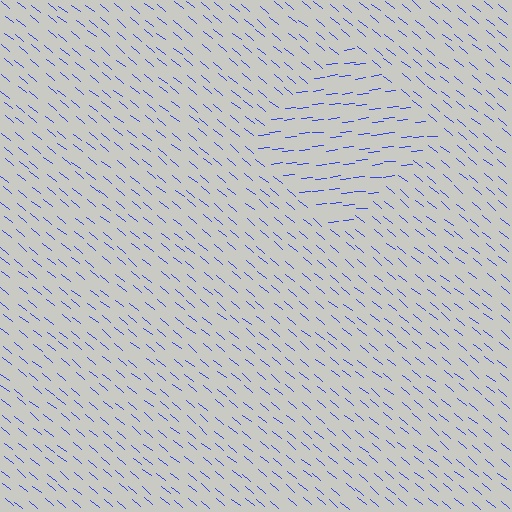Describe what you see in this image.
The image is filled with small blue line segments. A diamond region in the image has lines oriented differently from the surrounding lines, creating a visible texture boundary.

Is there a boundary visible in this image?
Yes, there is a texture boundary formed by a change in line orientation.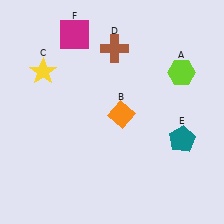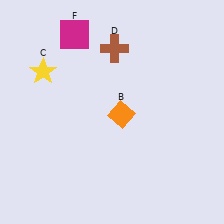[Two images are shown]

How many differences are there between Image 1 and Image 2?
There are 2 differences between the two images.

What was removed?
The lime hexagon (A), the teal pentagon (E) were removed in Image 2.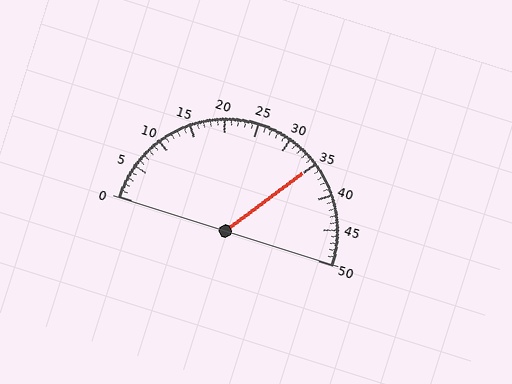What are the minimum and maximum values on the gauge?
The gauge ranges from 0 to 50.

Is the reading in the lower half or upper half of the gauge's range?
The reading is in the upper half of the range (0 to 50).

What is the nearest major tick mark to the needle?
The nearest major tick mark is 35.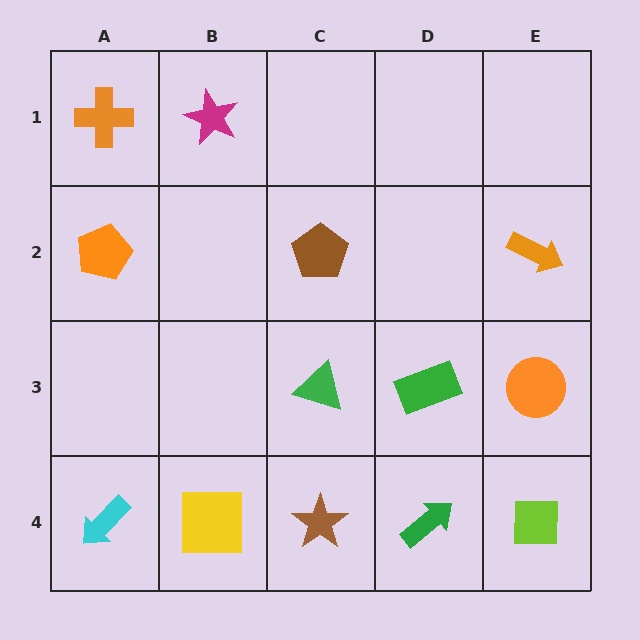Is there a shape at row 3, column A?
No, that cell is empty.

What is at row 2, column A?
An orange pentagon.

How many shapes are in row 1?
2 shapes.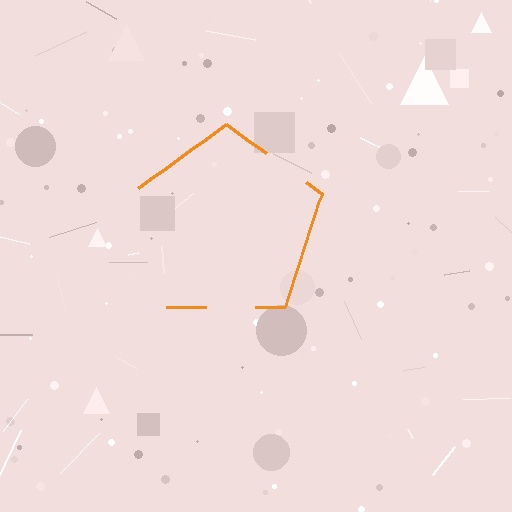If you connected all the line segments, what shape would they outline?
They would outline a pentagon.